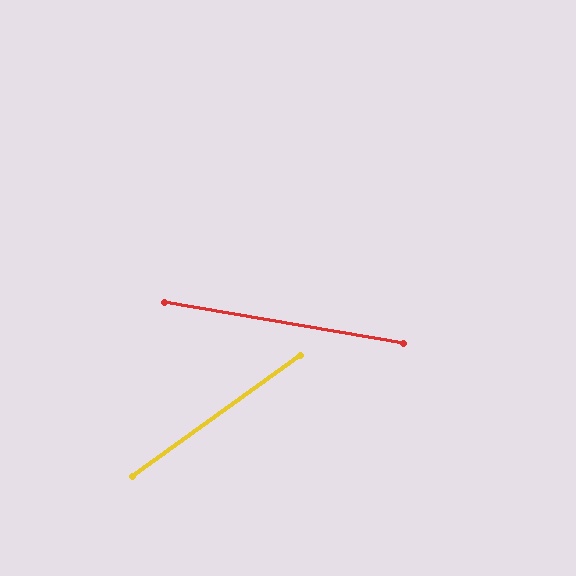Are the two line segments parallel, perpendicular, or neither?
Neither parallel nor perpendicular — they differ by about 45°.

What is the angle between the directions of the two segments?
Approximately 45 degrees.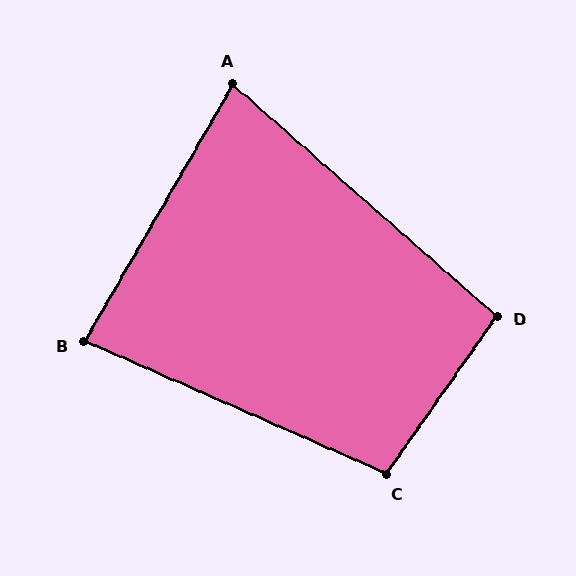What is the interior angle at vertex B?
Approximately 84 degrees (acute).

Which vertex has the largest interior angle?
C, at approximately 101 degrees.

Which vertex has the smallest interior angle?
A, at approximately 79 degrees.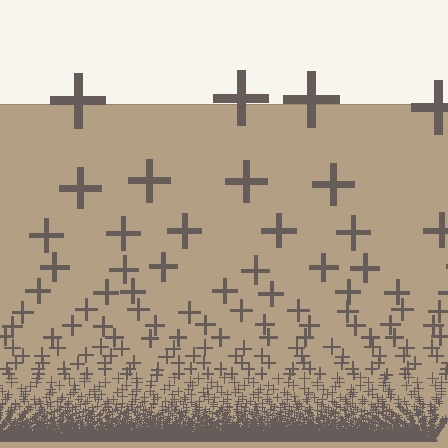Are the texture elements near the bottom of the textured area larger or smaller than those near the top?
Smaller. The gradient is inverted — elements near the bottom are smaller and denser.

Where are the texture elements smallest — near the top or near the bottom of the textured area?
Near the bottom.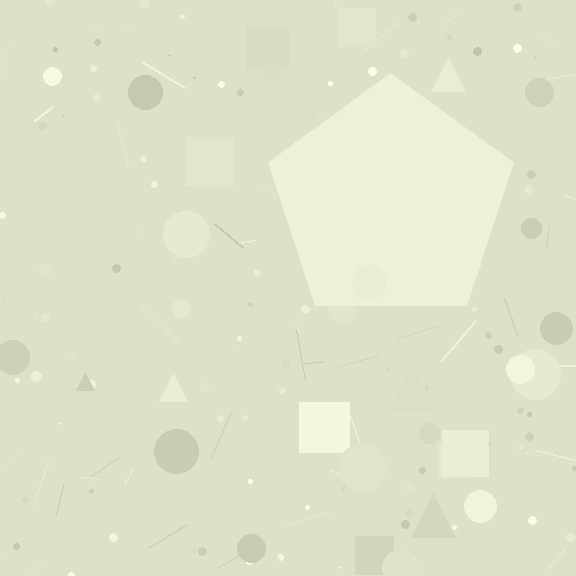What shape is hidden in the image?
A pentagon is hidden in the image.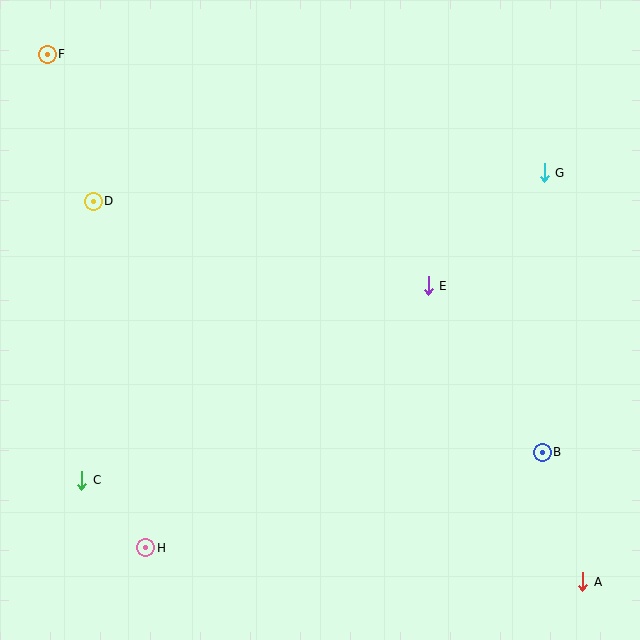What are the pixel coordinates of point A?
Point A is at (583, 582).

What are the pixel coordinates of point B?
Point B is at (542, 452).